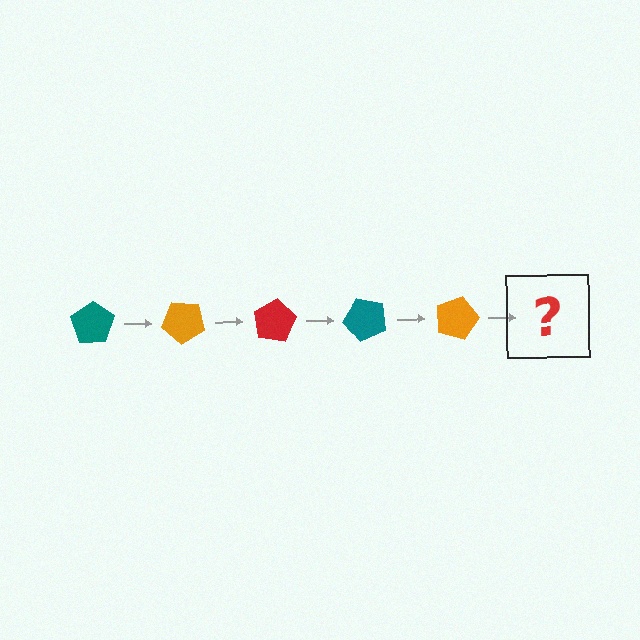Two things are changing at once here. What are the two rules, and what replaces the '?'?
The two rules are that it rotates 40 degrees each step and the color cycles through teal, orange, and red. The '?' should be a red pentagon, rotated 200 degrees from the start.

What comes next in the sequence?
The next element should be a red pentagon, rotated 200 degrees from the start.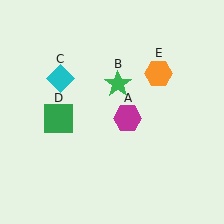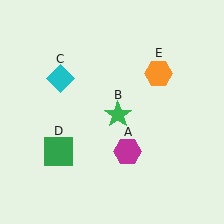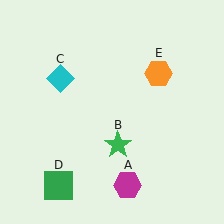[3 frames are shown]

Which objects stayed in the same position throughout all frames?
Cyan diamond (object C) and orange hexagon (object E) remained stationary.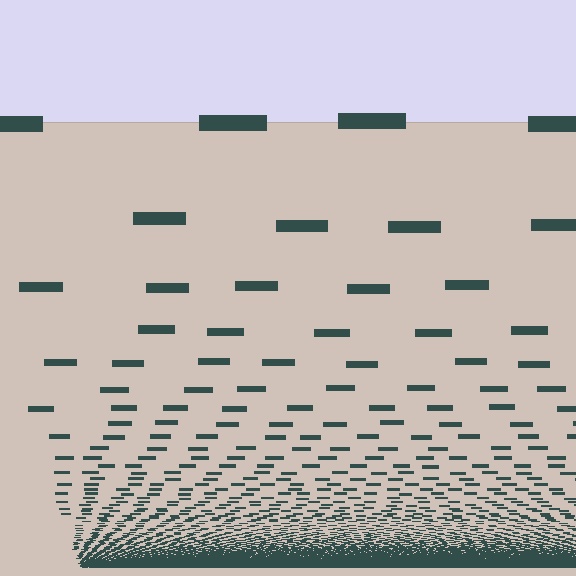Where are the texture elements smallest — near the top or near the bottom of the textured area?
Near the bottom.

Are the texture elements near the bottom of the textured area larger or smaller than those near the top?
Smaller. The gradient is inverted — elements near the bottom are smaller and denser.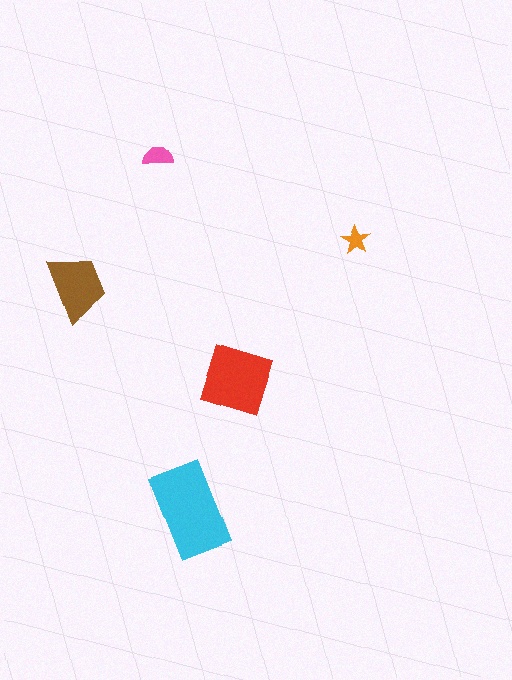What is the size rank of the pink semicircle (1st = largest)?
4th.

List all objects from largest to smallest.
The cyan rectangle, the red diamond, the brown trapezoid, the pink semicircle, the orange star.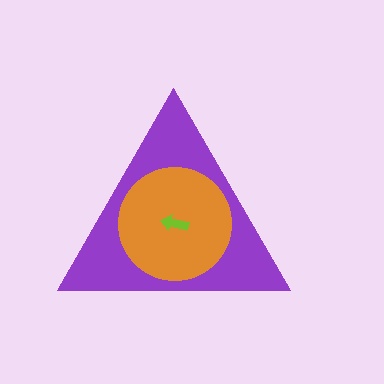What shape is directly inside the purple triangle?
The orange circle.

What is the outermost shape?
The purple triangle.